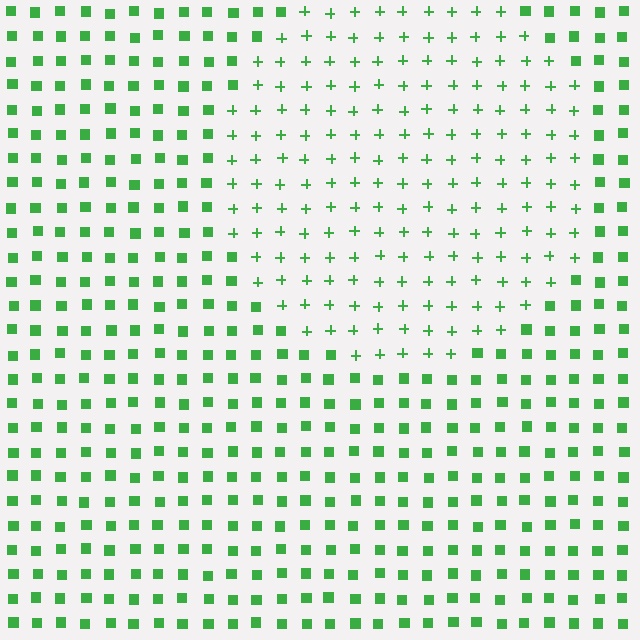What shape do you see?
I see a circle.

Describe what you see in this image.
The image is filled with small green elements arranged in a uniform grid. A circle-shaped region contains plus signs, while the surrounding area contains squares. The boundary is defined purely by the change in element shape.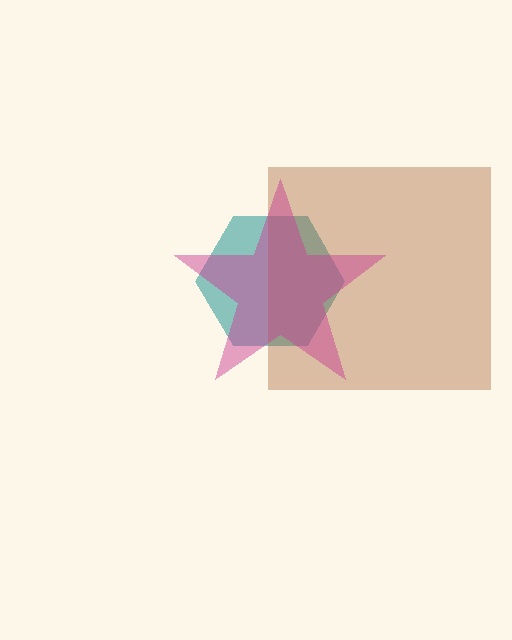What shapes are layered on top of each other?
The layered shapes are: a teal hexagon, a brown square, a magenta star.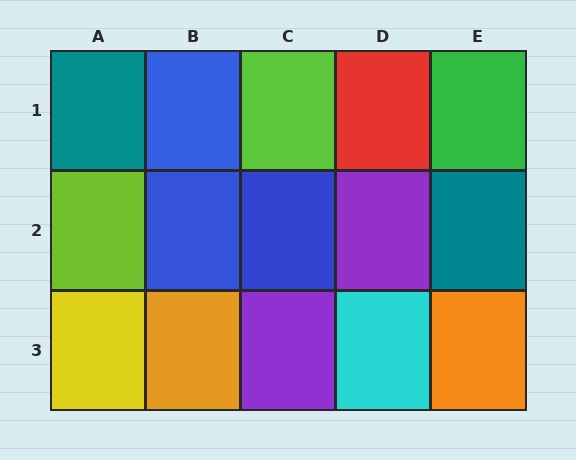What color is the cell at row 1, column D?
Red.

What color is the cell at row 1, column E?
Green.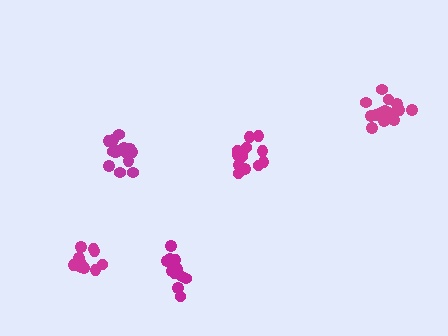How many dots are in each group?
Group 1: 14 dots, Group 2: 13 dots, Group 3: 15 dots, Group 4: 15 dots, Group 5: 12 dots (69 total).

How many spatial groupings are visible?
There are 5 spatial groupings.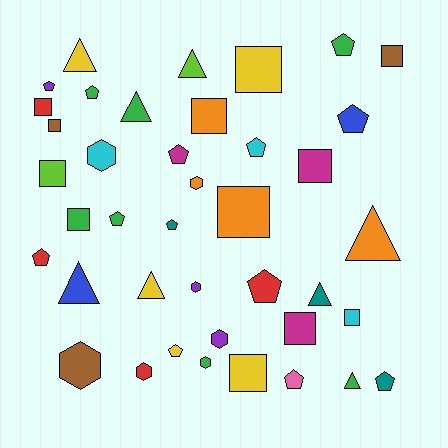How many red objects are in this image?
There are 4 red objects.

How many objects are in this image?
There are 40 objects.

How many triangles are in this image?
There are 8 triangles.